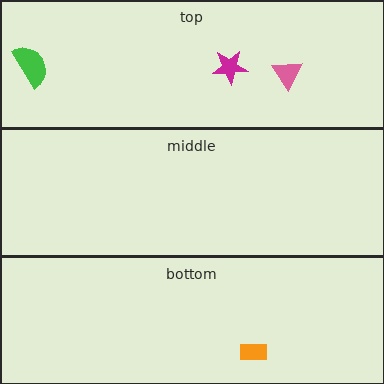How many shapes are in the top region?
3.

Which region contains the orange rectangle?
The bottom region.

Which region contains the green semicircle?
The top region.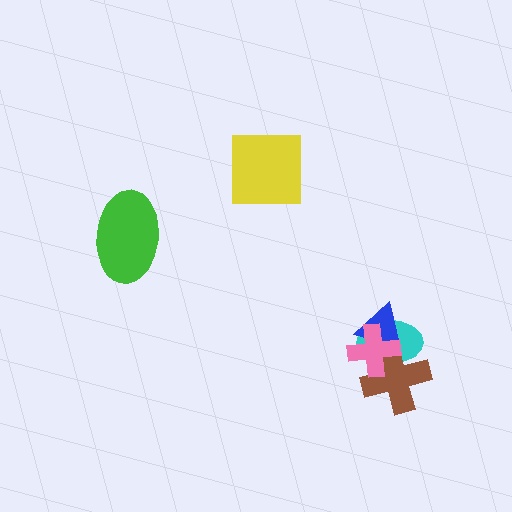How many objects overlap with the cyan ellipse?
3 objects overlap with the cyan ellipse.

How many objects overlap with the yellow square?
0 objects overlap with the yellow square.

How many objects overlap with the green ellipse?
0 objects overlap with the green ellipse.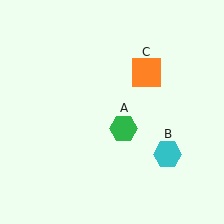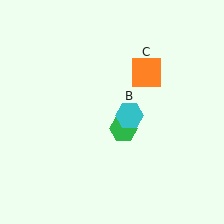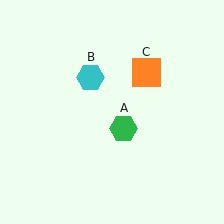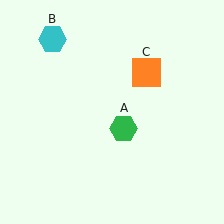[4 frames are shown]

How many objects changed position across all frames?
1 object changed position: cyan hexagon (object B).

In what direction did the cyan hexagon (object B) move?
The cyan hexagon (object B) moved up and to the left.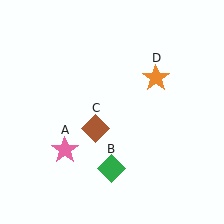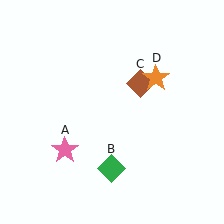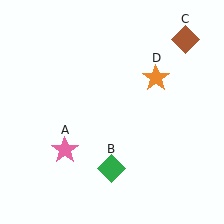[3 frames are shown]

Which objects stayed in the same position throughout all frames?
Pink star (object A) and green diamond (object B) and orange star (object D) remained stationary.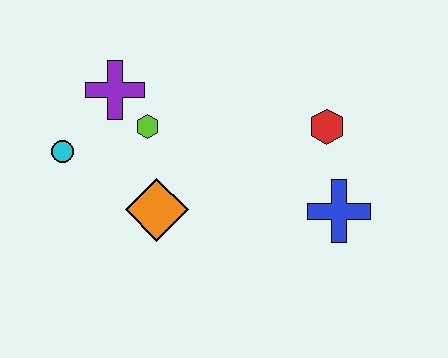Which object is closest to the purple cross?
The lime hexagon is closest to the purple cross.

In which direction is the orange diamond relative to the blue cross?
The orange diamond is to the left of the blue cross.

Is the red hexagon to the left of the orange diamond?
No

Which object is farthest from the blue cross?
The cyan circle is farthest from the blue cross.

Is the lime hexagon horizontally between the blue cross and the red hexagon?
No